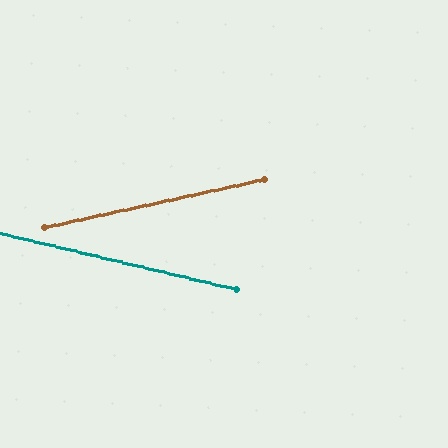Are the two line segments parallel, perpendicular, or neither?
Neither parallel nor perpendicular — they differ by about 26°.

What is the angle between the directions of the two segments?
Approximately 26 degrees.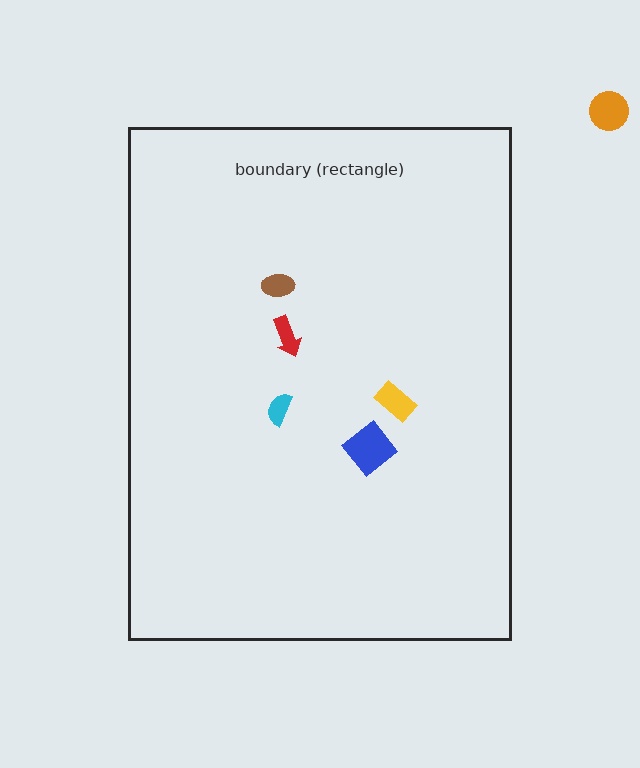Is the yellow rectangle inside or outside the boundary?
Inside.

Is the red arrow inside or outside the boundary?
Inside.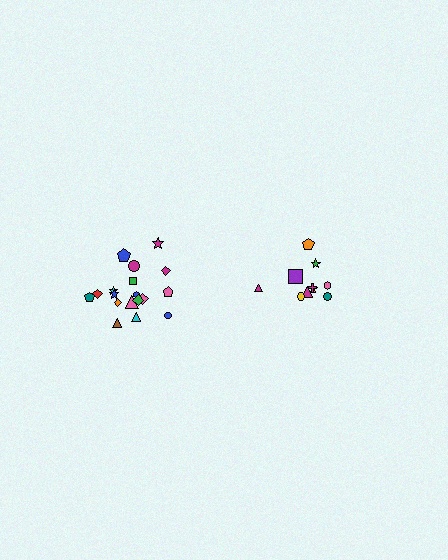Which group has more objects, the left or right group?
The left group.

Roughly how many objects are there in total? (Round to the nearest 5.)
Roughly 30 objects in total.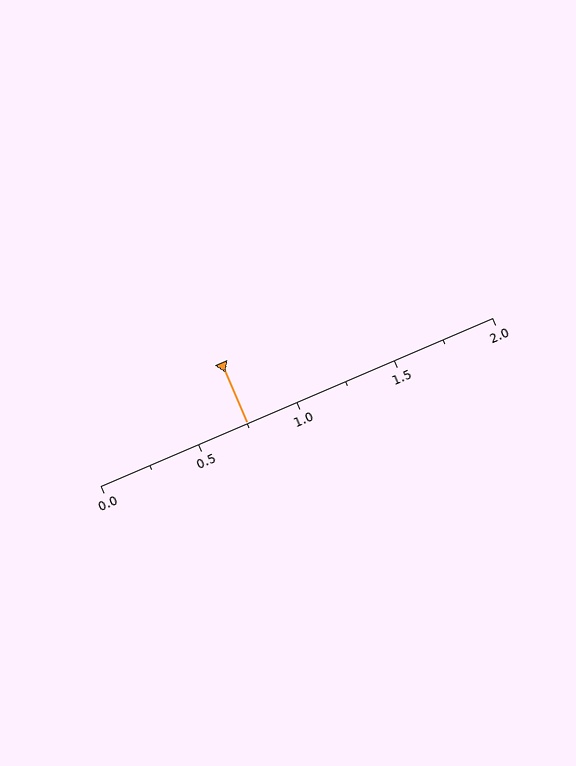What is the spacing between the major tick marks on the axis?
The major ticks are spaced 0.5 apart.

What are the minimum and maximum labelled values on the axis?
The axis runs from 0.0 to 2.0.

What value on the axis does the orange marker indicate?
The marker indicates approximately 0.75.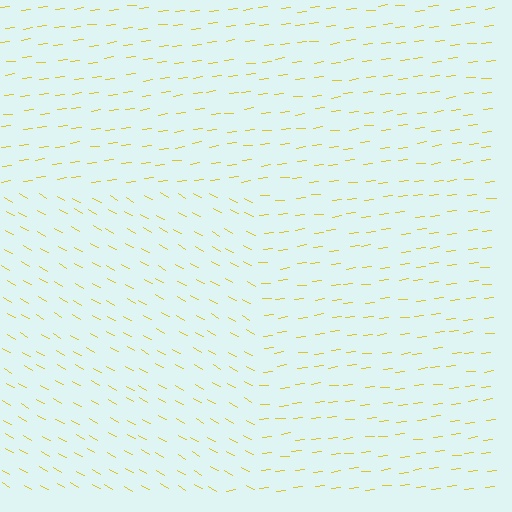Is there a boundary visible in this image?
Yes, there is a texture boundary formed by a change in line orientation.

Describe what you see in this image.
The image is filled with small yellow line segments. A rectangle region in the image has lines oriented differently from the surrounding lines, creating a visible texture boundary.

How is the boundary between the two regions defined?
The boundary is defined purely by a change in line orientation (approximately 35 degrees difference). All lines are the same color and thickness.